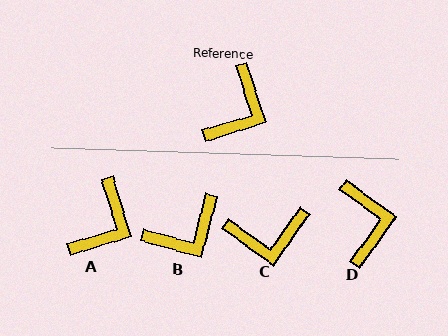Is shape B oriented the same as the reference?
No, it is off by about 32 degrees.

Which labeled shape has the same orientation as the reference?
A.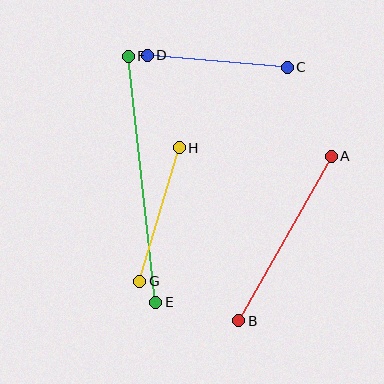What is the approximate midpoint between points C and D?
The midpoint is at approximately (217, 61) pixels.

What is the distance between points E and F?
The distance is approximately 248 pixels.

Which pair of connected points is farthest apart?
Points E and F are farthest apart.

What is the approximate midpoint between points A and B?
The midpoint is at approximately (285, 238) pixels.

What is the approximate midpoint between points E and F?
The midpoint is at approximately (142, 179) pixels.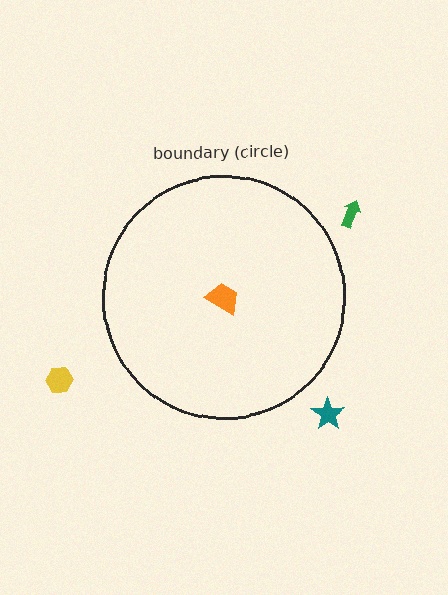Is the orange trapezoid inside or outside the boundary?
Inside.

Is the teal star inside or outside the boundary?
Outside.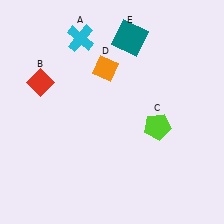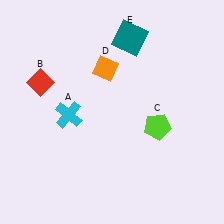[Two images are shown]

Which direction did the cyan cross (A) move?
The cyan cross (A) moved down.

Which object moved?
The cyan cross (A) moved down.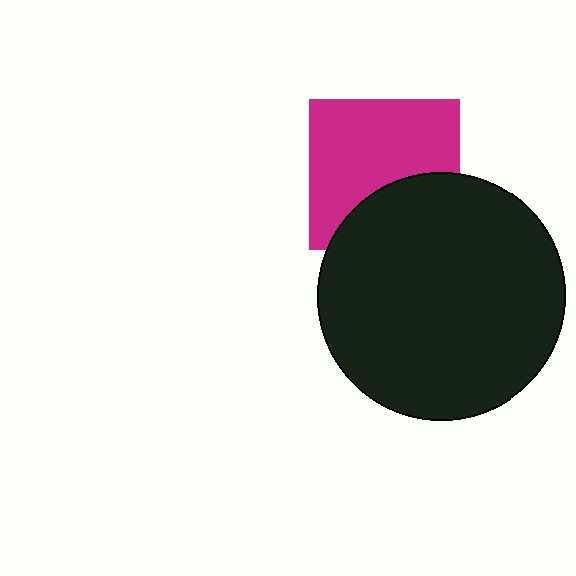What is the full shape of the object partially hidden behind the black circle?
The partially hidden object is a magenta square.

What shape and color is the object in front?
The object in front is a black circle.